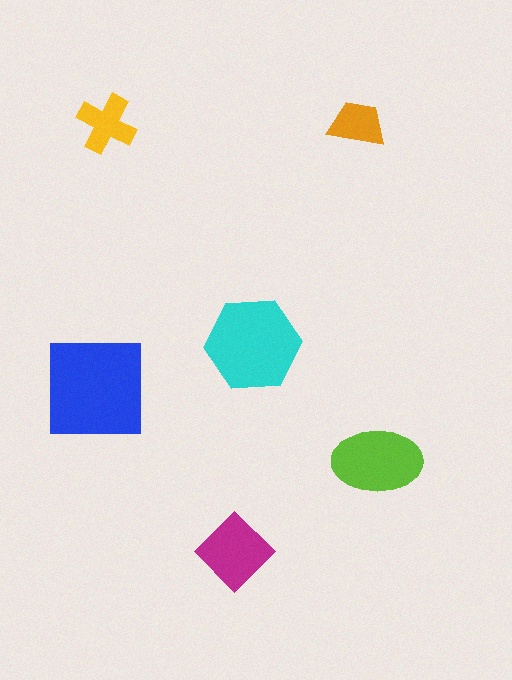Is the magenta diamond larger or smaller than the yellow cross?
Larger.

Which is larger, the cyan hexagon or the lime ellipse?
The cyan hexagon.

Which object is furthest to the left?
The blue square is leftmost.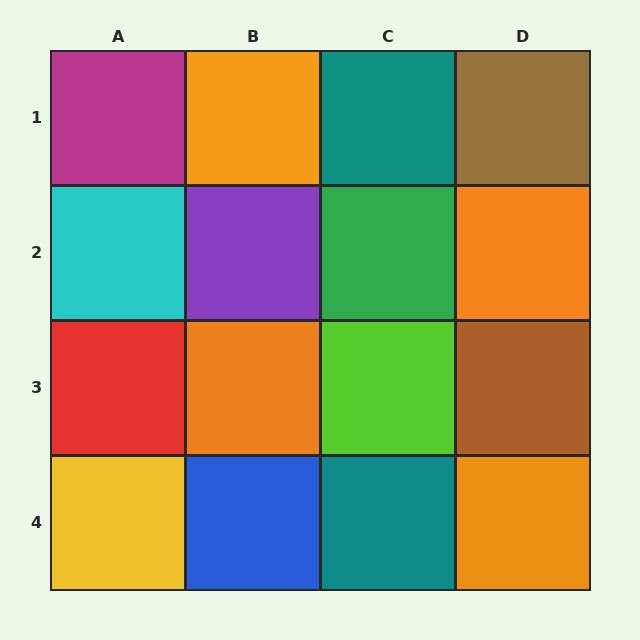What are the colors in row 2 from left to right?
Cyan, purple, green, orange.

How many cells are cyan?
1 cell is cyan.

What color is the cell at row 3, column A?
Red.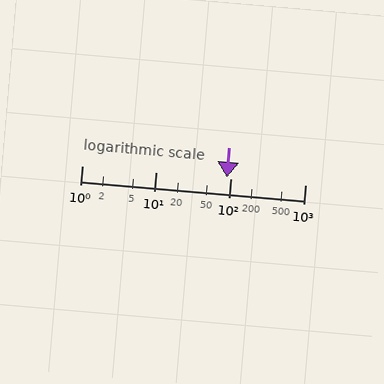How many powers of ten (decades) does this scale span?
The scale spans 3 decades, from 1 to 1000.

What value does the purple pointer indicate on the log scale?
The pointer indicates approximately 90.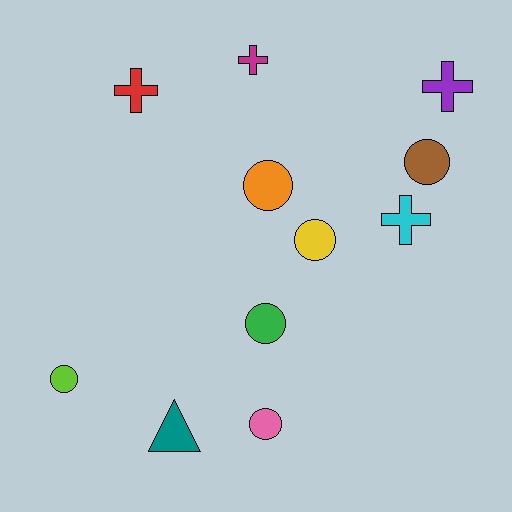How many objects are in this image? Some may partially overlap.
There are 11 objects.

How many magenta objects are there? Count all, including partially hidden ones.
There is 1 magenta object.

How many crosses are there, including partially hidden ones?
There are 4 crosses.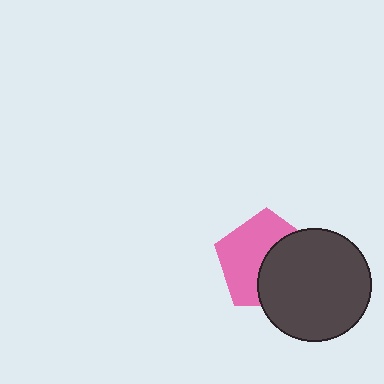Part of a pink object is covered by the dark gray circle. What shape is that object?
It is a pentagon.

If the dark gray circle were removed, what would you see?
You would see the complete pink pentagon.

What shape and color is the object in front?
The object in front is a dark gray circle.